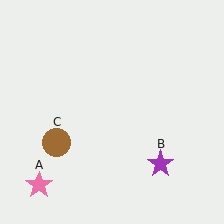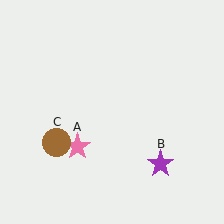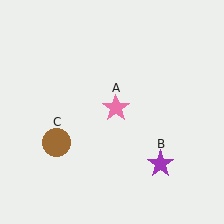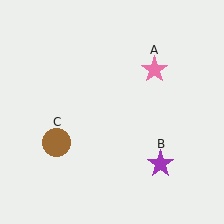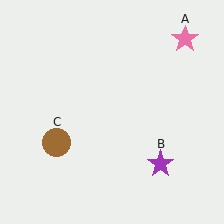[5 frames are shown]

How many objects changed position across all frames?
1 object changed position: pink star (object A).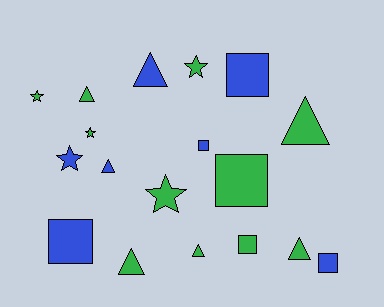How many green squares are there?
There are 2 green squares.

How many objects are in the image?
There are 18 objects.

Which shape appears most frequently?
Triangle, with 7 objects.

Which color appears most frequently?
Green, with 11 objects.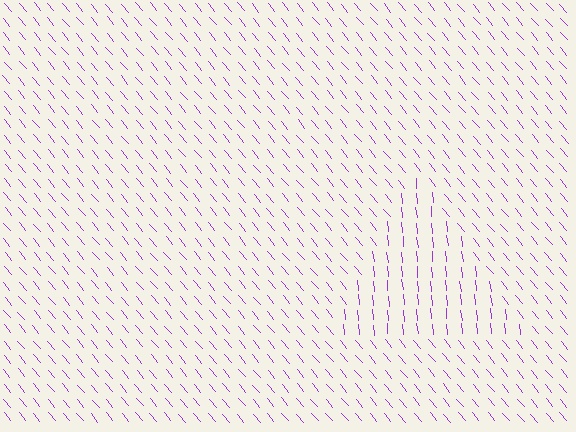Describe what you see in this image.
The image is filled with small purple line segments. A triangle region in the image has lines oriented differently from the surrounding lines, creating a visible texture boundary.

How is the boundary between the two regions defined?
The boundary is defined purely by a change in line orientation (approximately 34 degrees difference). All lines are the same color and thickness.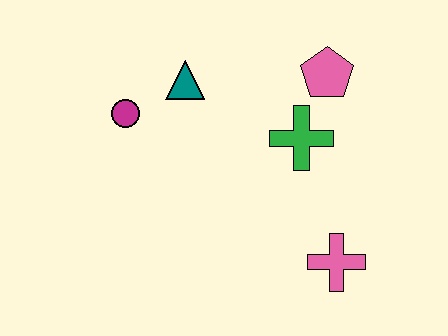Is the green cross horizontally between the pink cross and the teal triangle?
Yes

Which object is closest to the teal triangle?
The magenta circle is closest to the teal triangle.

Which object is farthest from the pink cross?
The magenta circle is farthest from the pink cross.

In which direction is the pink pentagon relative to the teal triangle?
The pink pentagon is to the right of the teal triangle.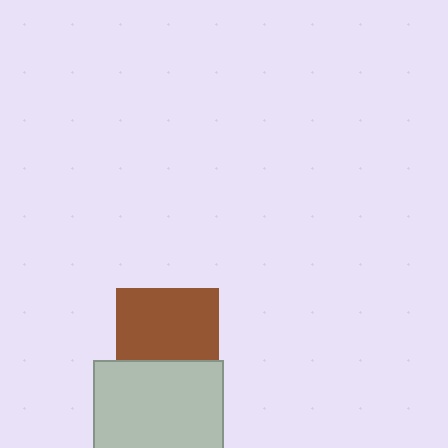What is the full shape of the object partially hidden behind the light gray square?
The partially hidden object is a brown square.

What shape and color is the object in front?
The object in front is a light gray square.